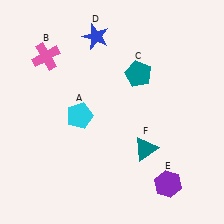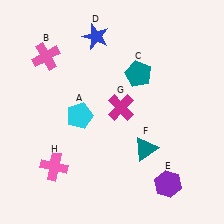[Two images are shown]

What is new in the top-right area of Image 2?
A magenta cross (G) was added in the top-right area of Image 2.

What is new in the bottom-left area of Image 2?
A pink cross (H) was added in the bottom-left area of Image 2.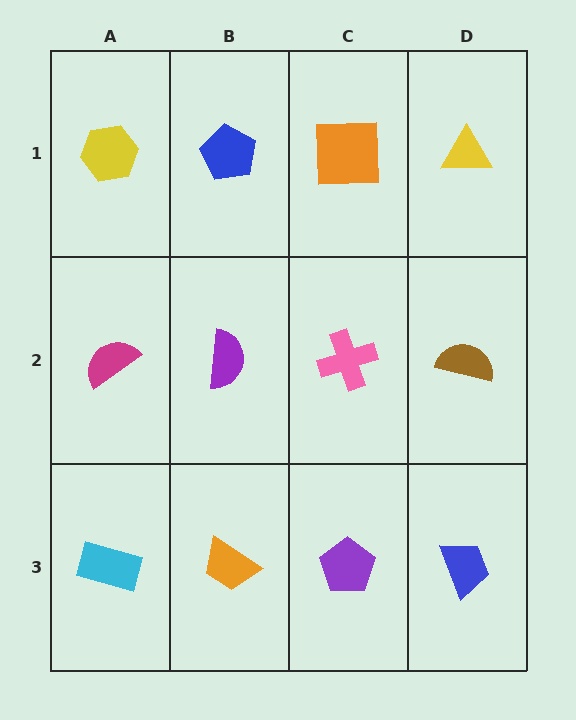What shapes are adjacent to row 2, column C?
An orange square (row 1, column C), a purple pentagon (row 3, column C), a purple semicircle (row 2, column B), a brown semicircle (row 2, column D).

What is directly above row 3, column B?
A purple semicircle.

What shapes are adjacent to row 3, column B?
A purple semicircle (row 2, column B), a cyan rectangle (row 3, column A), a purple pentagon (row 3, column C).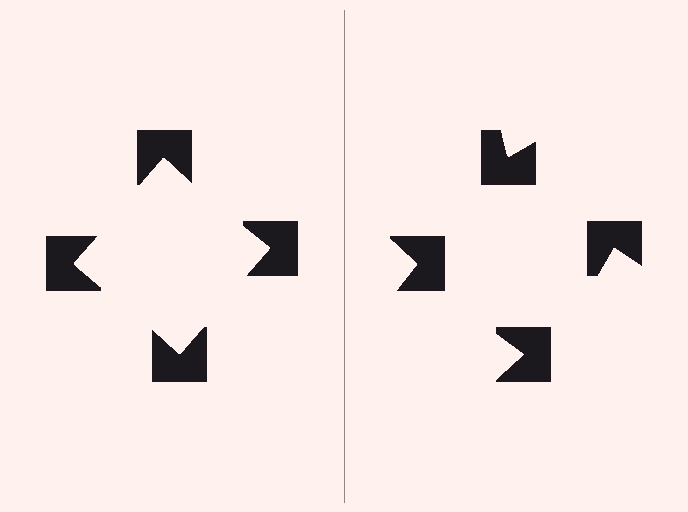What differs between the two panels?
The notched squares are positioned identically on both sides; only the wedge orientations differ. On the left they align to a square; on the right they are misaligned.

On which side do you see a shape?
An illusory square appears on the left side. On the right side the wedge cuts are rotated, so no coherent shape forms.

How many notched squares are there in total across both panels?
8 — 4 on each side.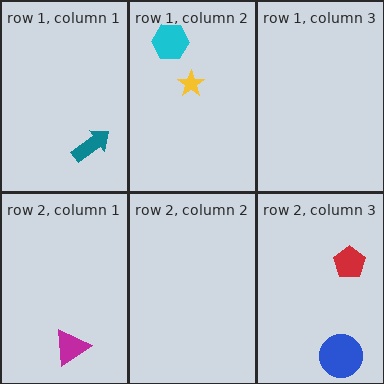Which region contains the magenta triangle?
The row 2, column 1 region.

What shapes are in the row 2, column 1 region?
The magenta triangle.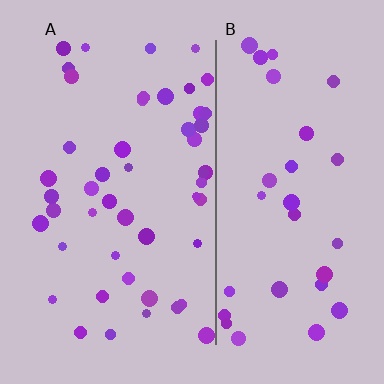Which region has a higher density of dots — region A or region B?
A (the left).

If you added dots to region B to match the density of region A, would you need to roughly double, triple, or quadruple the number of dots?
Approximately double.